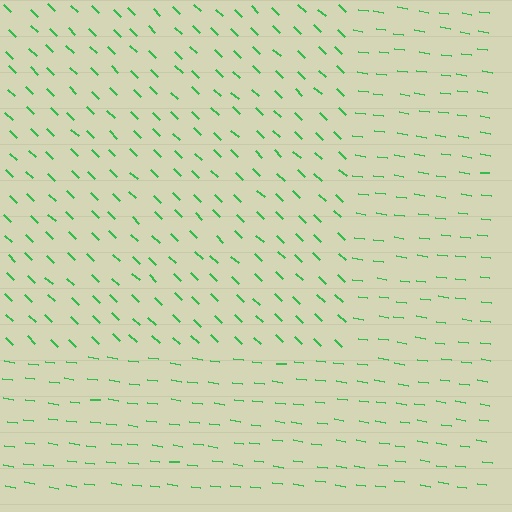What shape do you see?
I see a rectangle.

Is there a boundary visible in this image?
Yes, there is a texture boundary formed by a change in line orientation.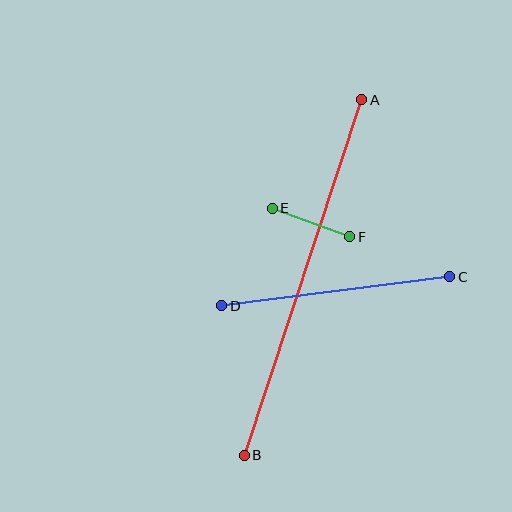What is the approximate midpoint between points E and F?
The midpoint is at approximately (311, 222) pixels.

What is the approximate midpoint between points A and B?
The midpoint is at approximately (303, 278) pixels.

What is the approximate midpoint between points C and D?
The midpoint is at approximately (336, 291) pixels.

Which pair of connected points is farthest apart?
Points A and B are farthest apart.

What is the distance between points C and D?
The distance is approximately 230 pixels.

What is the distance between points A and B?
The distance is approximately 374 pixels.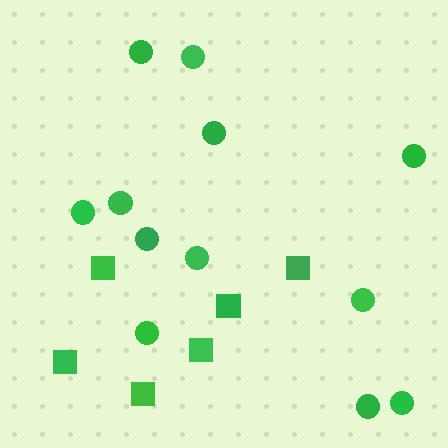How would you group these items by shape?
There are 2 groups: one group of circles (12) and one group of squares (6).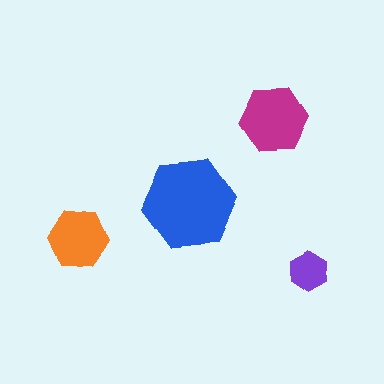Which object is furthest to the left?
The orange hexagon is leftmost.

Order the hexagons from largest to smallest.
the blue one, the magenta one, the orange one, the purple one.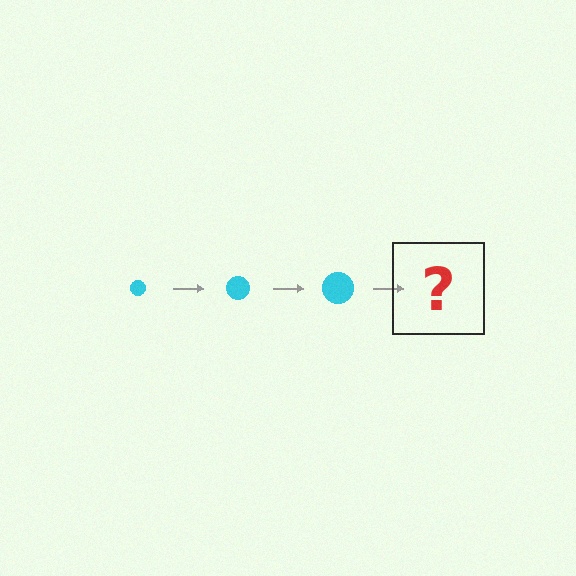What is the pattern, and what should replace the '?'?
The pattern is that the circle gets progressively larger each step. The '?' should be a cyan circle, larger than the previous one.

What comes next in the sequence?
The next element should be a cyan circle, larger than the previous one.